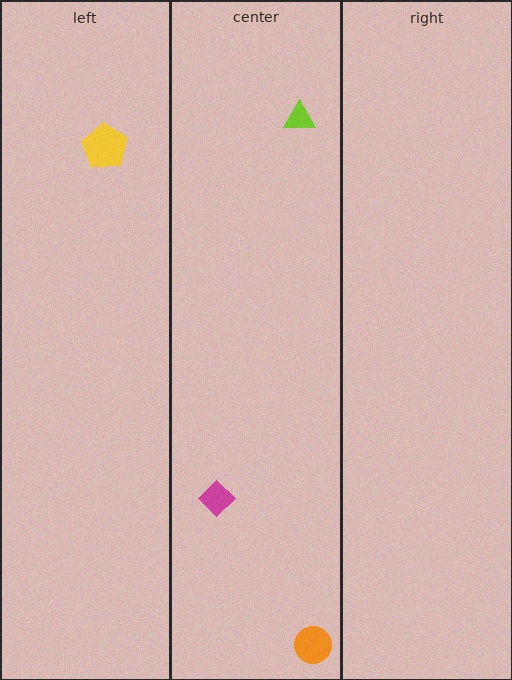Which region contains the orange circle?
The center region.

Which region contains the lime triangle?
The center region.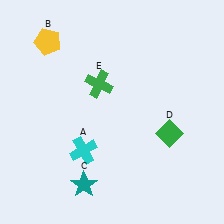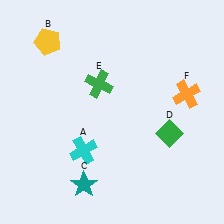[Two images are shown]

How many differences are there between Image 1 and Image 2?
There is 1 difference between the two images.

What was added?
An orange cross (F) was added in Image 2.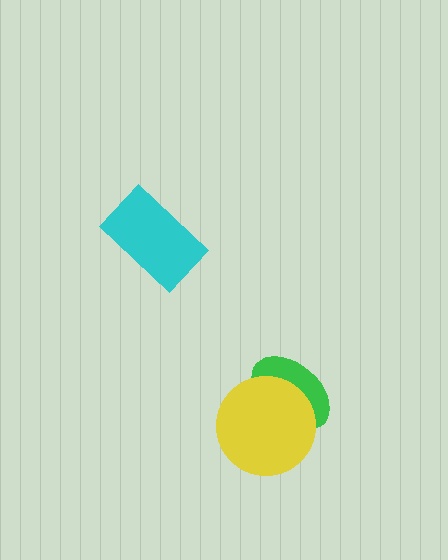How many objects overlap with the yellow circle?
1 object overlaps with the yellow circle.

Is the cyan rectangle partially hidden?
No, no other shape covers it.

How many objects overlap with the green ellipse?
1 object overlaps with the green ellipse.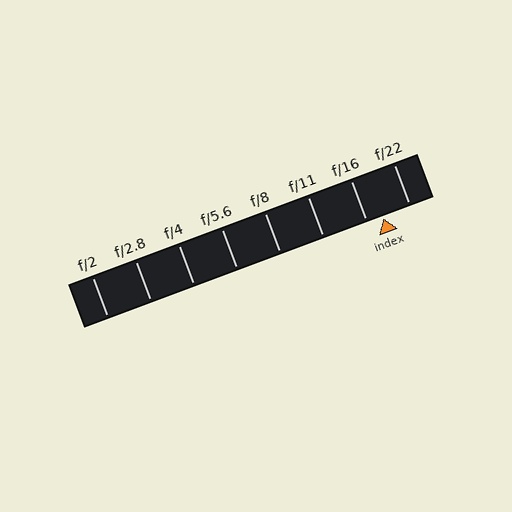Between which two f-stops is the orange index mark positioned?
The index mark is between f/16 and f/22.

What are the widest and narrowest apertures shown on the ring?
The widest aperture shown is f/2 and the narrowest is f/22.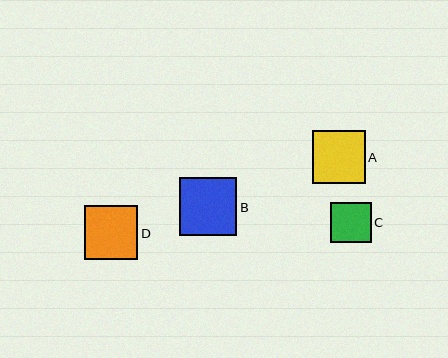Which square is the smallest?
Square C is the smallest with a size of approximately 40 pixels.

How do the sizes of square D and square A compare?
Square D and square A are approximately the same size.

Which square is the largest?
Square B is the largest with a size of approximately 57 pixels.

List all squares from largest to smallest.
From largest to smallest: B, D, A, C.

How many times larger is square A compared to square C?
Square A is approximately 1.3 times the size of square C.